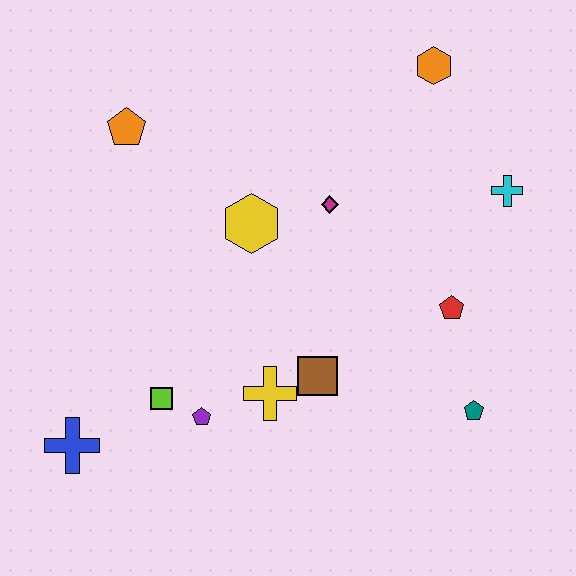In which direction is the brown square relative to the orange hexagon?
The brown square is below the orange hexagon.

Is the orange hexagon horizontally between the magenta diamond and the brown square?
No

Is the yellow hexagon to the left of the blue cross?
No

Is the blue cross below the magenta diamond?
Yes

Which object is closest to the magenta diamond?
The yellow hexagon is closest to the magenta diamond.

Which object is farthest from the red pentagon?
The blue cross is farthest from the red pentagon.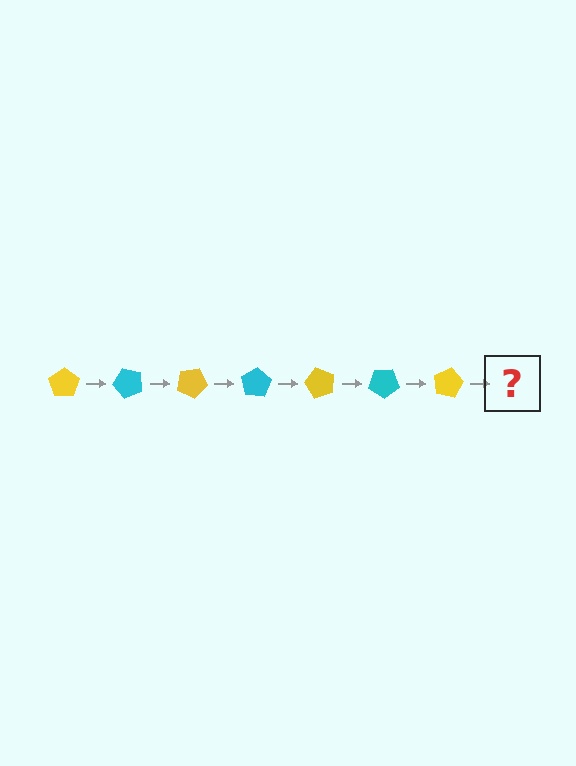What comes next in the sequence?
The next element should be a cyan pentagon, rotated 350 degrees from the start.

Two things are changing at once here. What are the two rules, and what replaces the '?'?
The two rules are that it rotates 50 degrees each step and the color cycles through yellow and cyan. The '?' should be a cyan pentagon, rotated 350 degrees from the start.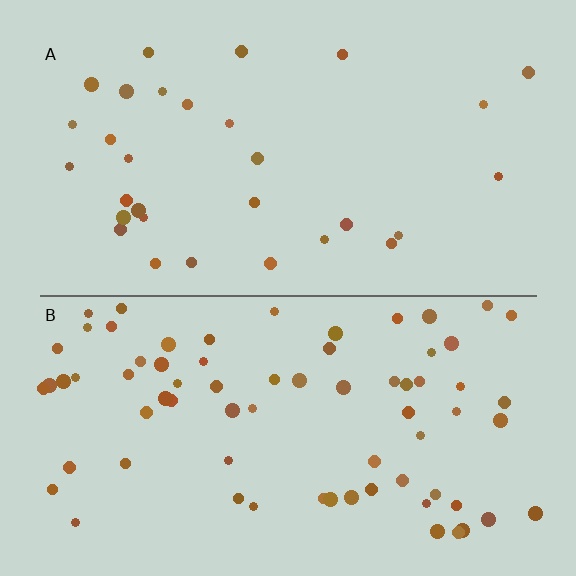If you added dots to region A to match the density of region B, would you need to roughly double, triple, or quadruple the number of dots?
Approximately double.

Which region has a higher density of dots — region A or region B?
B (the bottom).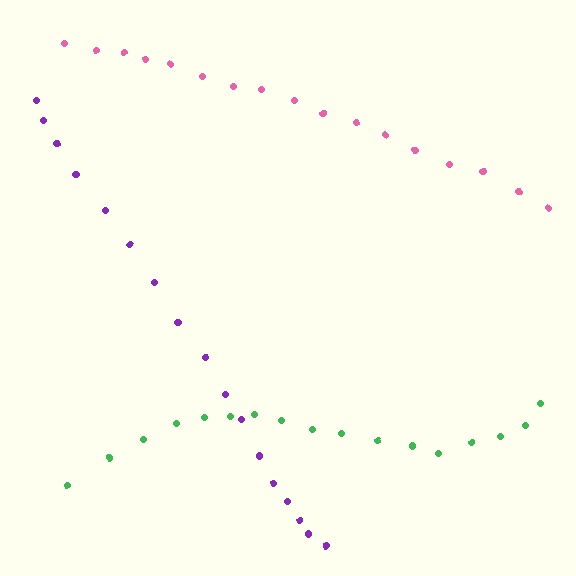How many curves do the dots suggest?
There are 3 distinct paths.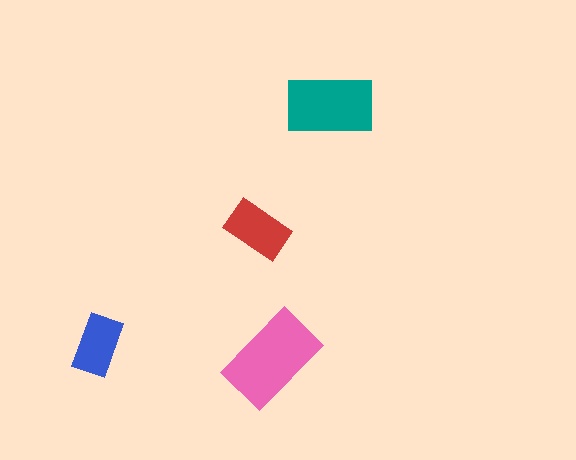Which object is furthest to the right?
The teal rectangle is rightmost.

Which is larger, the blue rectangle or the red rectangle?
The red one.